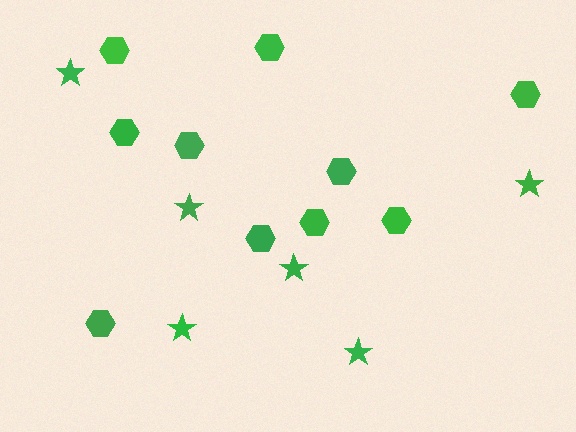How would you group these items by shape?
There are 2 groups: one group of hexagons (10) and one group of stars (6).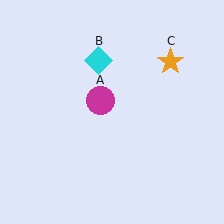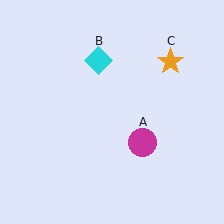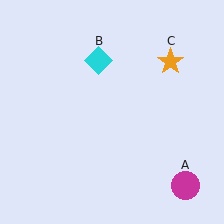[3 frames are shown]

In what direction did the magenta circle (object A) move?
The magenta circle (object A) moved down and to the right.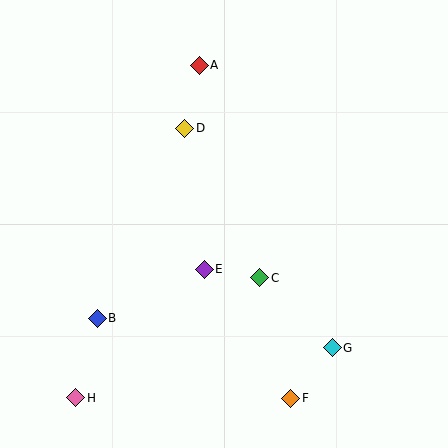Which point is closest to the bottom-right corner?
Point G is closest to the bottom-right corner.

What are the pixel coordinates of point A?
Point A is at (199, 65).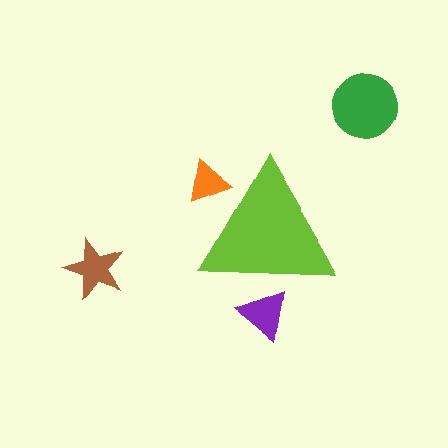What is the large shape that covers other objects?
A lime triangle.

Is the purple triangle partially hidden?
Yes, the purple triangle is partially hidden behind the lime triangle.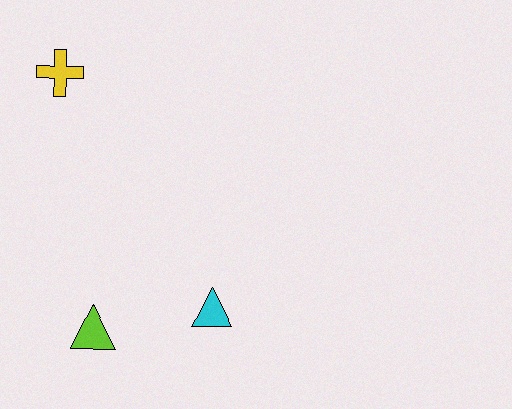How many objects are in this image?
There are 3 objects.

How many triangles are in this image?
There are 2 triangles.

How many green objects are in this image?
There are no green objects.